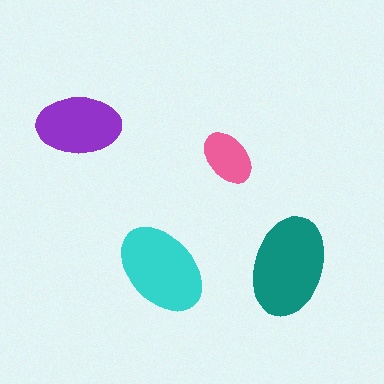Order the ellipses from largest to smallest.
the teal one, the cyan one, the purple one, the pink one.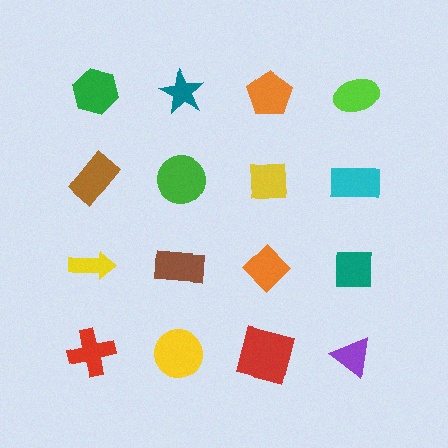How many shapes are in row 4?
4 shapes.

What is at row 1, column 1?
A green hexagon.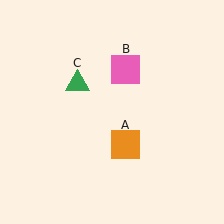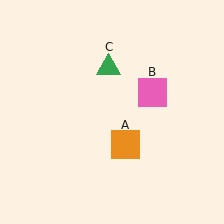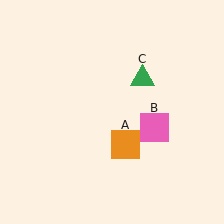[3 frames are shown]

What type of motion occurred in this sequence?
The pink square (object B), green triangle (object C) rotated clockwise around the center of the scene.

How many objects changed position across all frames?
2 objects changed position: pink square (object B), green triangle (object C).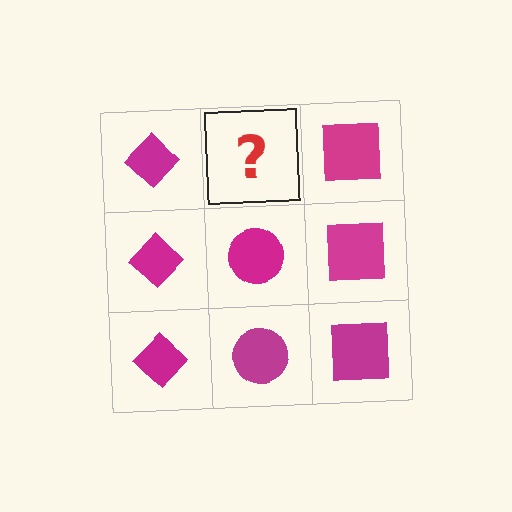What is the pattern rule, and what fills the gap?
The rule is that each column has a consistent shape. The gap should be filled with a magenta circle.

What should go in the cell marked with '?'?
The missing cell should contain a magenta circle.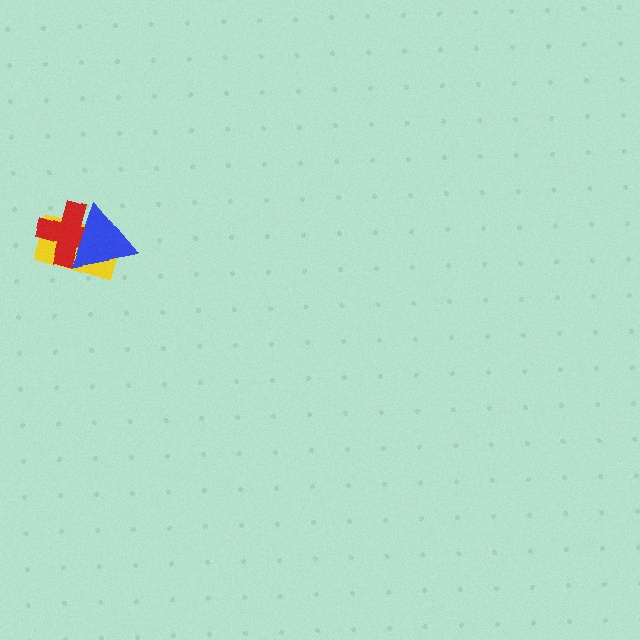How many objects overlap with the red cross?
2 objects overlap with the red cross.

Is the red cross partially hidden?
Yes, it is partially covered by another shape.